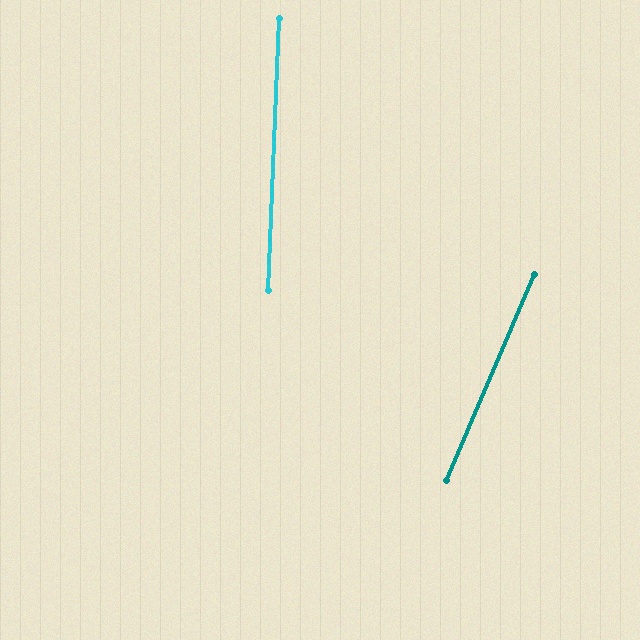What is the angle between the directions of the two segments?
Approximately 21 degrees.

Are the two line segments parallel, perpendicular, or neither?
Neither parallel nor perpendicular — they differ by about 21°.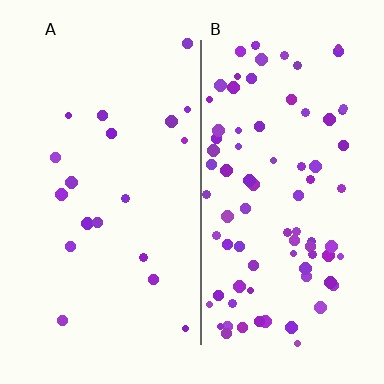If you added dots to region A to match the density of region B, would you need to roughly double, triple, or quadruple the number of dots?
Approximately quadruple.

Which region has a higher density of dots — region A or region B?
B (the right).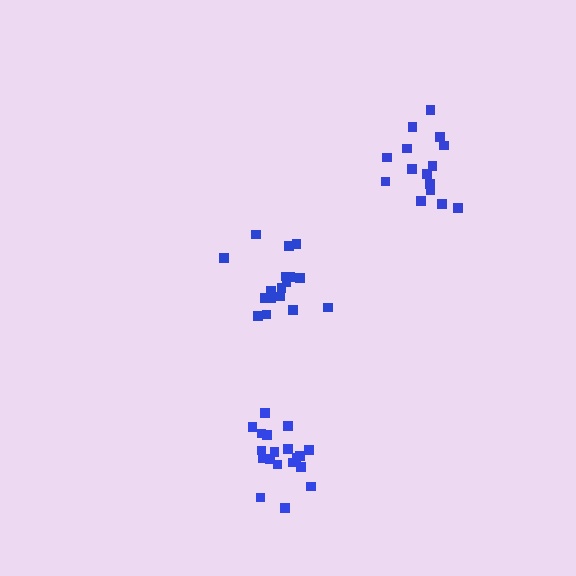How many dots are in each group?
Group 1: 17 dots, Group 2: 15 dots, Group 3: 19 dots (51 total).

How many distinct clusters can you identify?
There are 3 distinct clusters.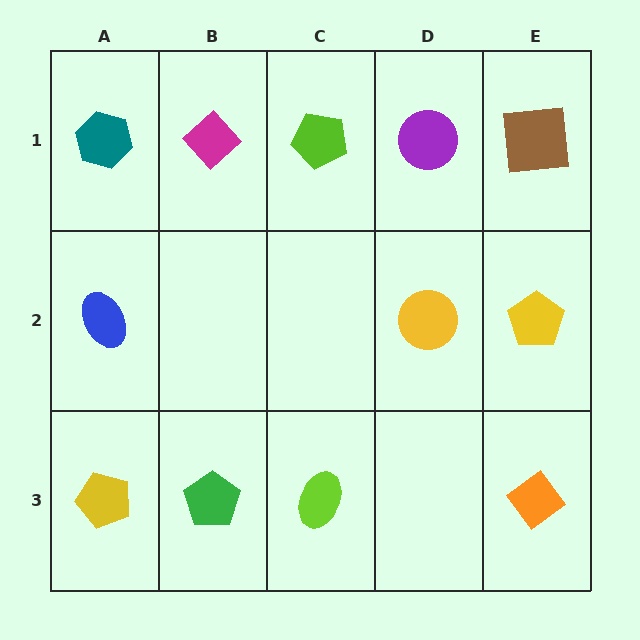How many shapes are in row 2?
3 shapes.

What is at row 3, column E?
An orange diamond.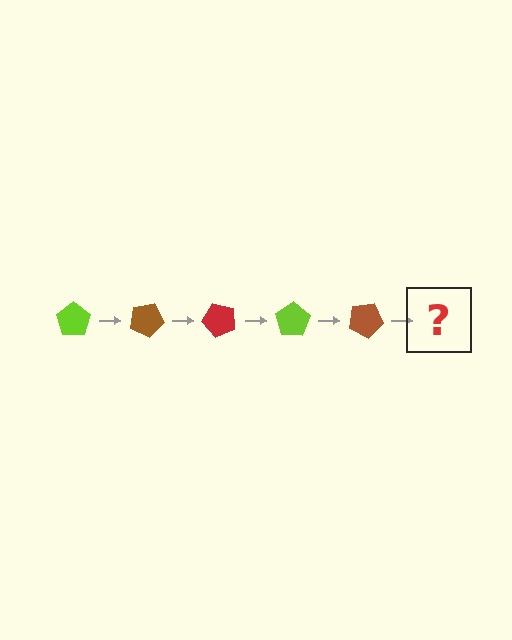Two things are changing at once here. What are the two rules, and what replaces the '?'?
The two rules are that it rotates 25 degrees each step and the color cycles through lime, brown, and red. The '?' should be a red pentagon, rotated 125 degrees from the start.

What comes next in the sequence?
The next element should be a red pentagon, rotated 125 degrees from the start.